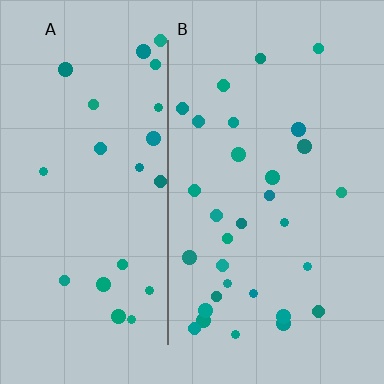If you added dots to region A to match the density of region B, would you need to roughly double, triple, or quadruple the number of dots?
Approximately double.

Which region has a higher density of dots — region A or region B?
B (the right).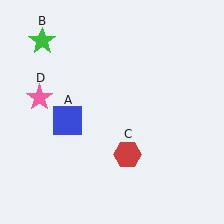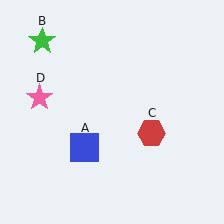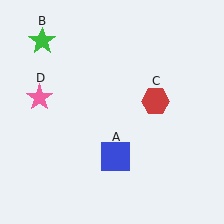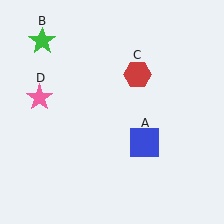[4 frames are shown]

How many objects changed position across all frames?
2 objects changed position: blue square (object A), red hexagon (object C).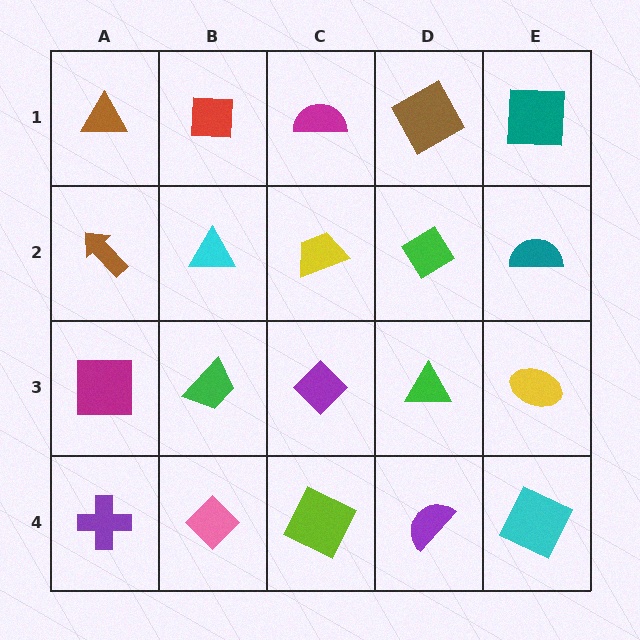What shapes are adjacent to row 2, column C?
A magenta semicircle (row 1, column C), a purple diamond (row 3, column C), a cyan triangle (row 2, column B), a green diamond (row 2, column D).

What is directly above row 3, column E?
A teal semicircle.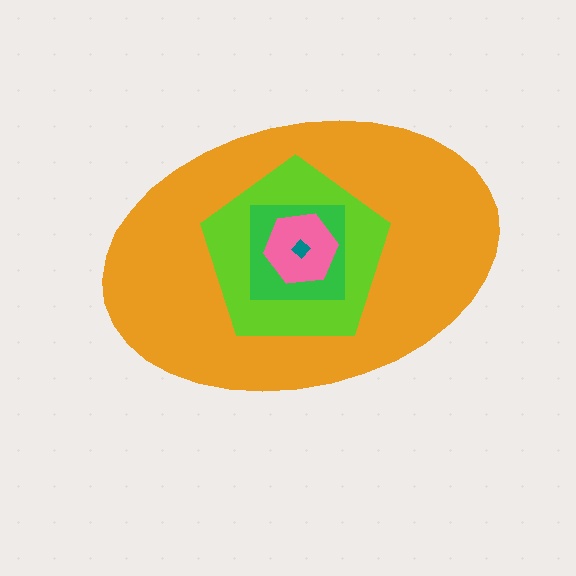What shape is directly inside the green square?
The pink hexagon.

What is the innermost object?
The teal diamond.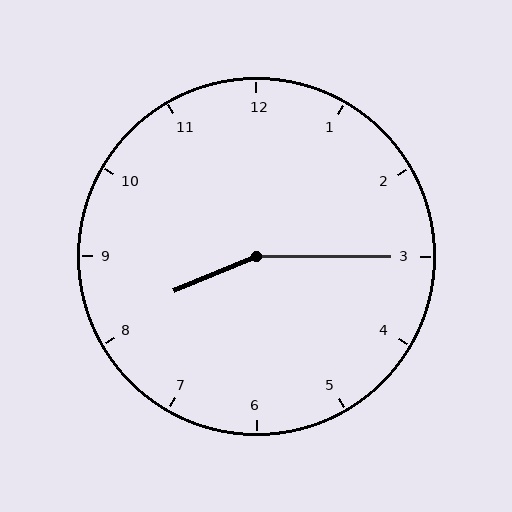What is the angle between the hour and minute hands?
Approximately 158 degrees.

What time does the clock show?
8:15.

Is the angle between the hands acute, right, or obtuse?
It is obtuse.